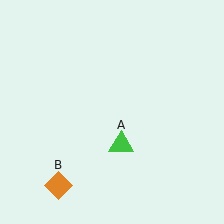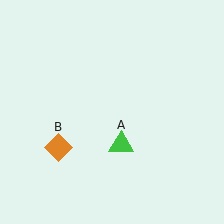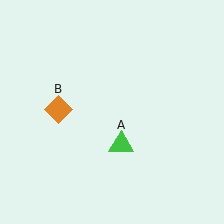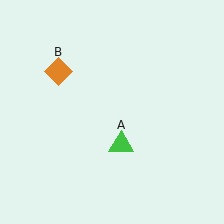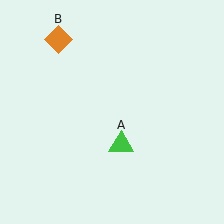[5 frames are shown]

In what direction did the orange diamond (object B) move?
The orange diamond (object B) moved up.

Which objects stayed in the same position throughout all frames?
Green triangle (object A) remained stationary.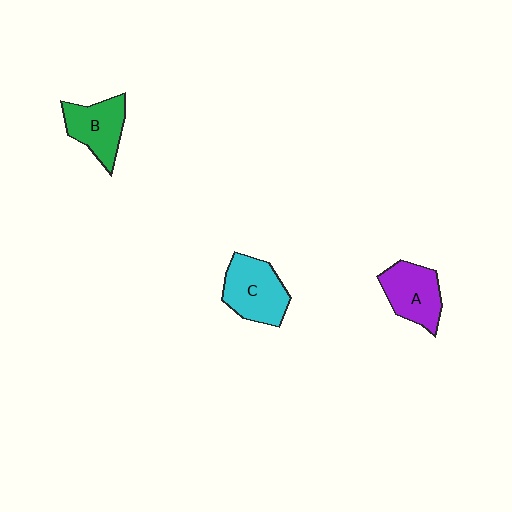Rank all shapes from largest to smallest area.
From largest to smallest: C (cyan), A (purple), B (green).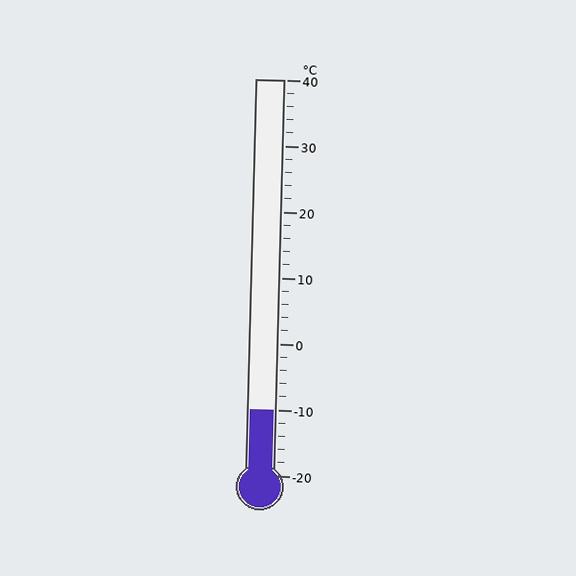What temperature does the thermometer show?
The thermometer shows approximately -10°C.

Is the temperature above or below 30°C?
The temperature is below 30°C.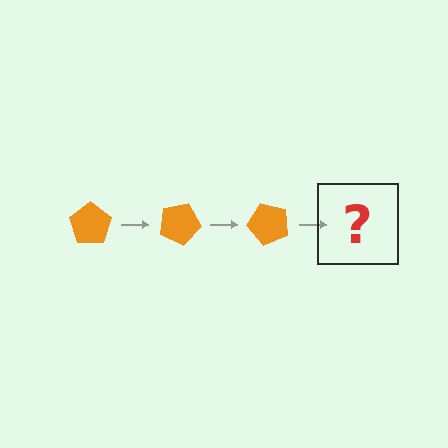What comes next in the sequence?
The next element should be an orange pentagon rotated 75 degrees.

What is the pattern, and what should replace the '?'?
The pattern is that the pentagon rotates 25 degrees each step. The '?' should be an orange pentagon rotated 75 degrees.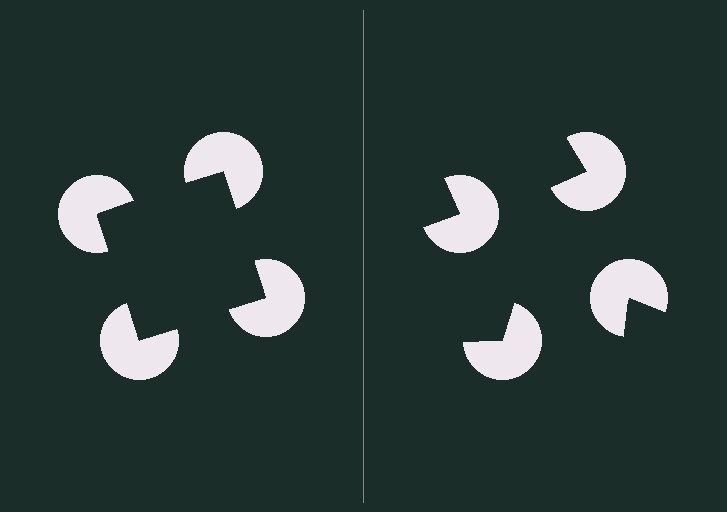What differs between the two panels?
The pac-man discs are positioned identically on both sides; only the wedge orientations differ. On the left they align to a square; on the right they are misaligned.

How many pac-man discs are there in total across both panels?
8 — 4 on each side.